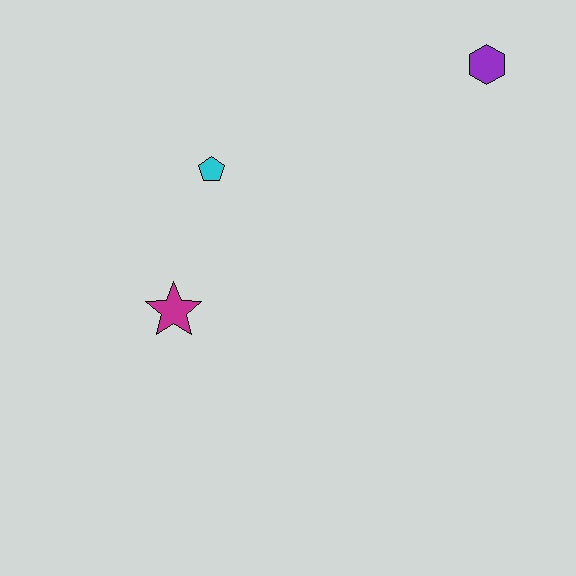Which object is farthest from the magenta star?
The purple hexagon is farthest from the magenta star.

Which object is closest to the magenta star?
The cyan pentagon is closest to the magenta star.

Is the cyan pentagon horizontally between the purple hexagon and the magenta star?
Yes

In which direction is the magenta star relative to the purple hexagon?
The magenta star is to the left of the purple hexagon.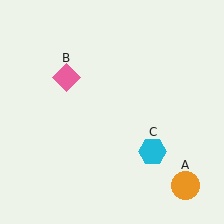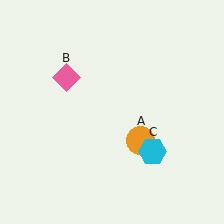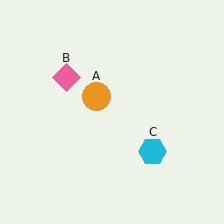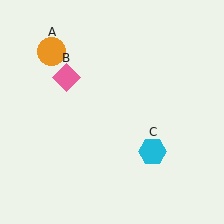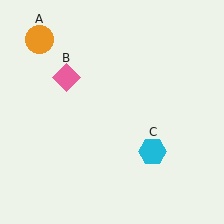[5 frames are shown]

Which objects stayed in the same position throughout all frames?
Pink diamond (object B) and cyan hexagon (object C) remained stationary.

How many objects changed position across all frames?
1 object changed position: orange circle (object A).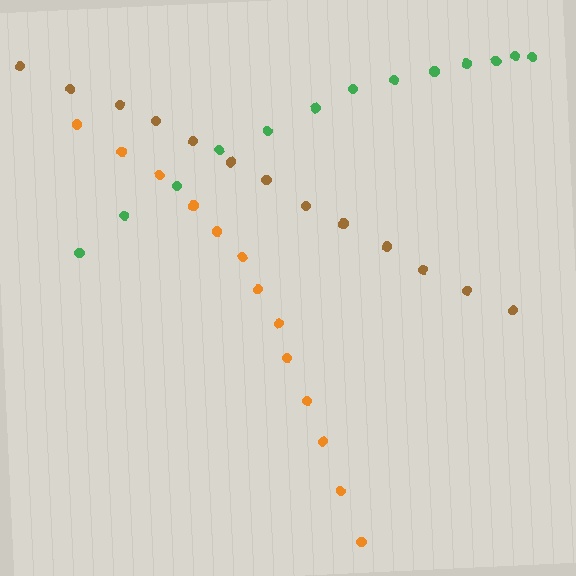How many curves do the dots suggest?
There are 3 distinct paths.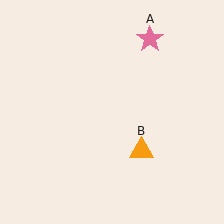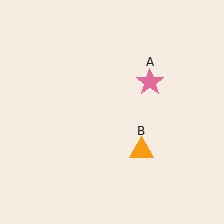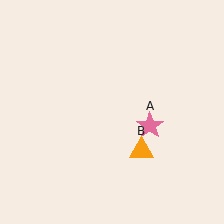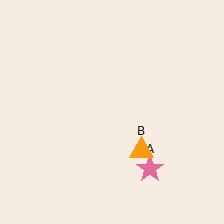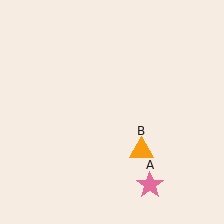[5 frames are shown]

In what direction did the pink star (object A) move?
The pink star (object A) moved down.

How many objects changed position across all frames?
1 object changed position: pink star (object A).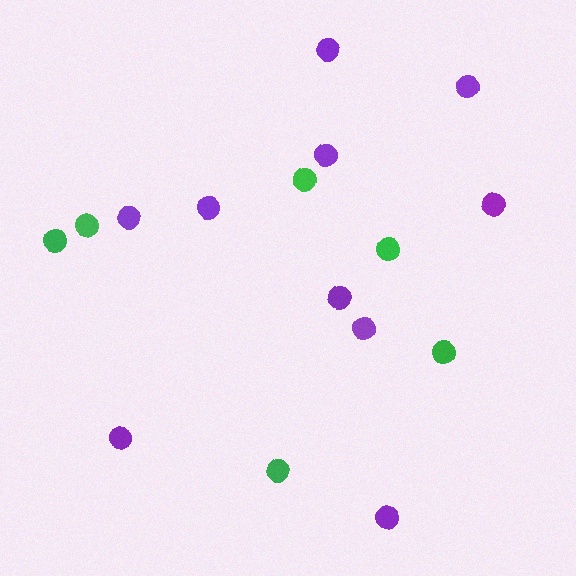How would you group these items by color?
There are 2 groups: one group of green circles (6) and one group of purple circles (10).